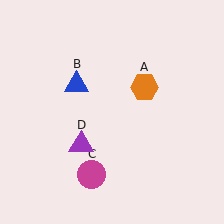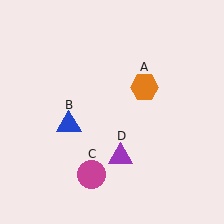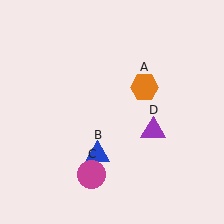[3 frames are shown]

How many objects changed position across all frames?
2 objects changed position: blue triangle (object B), purple triangle (object D).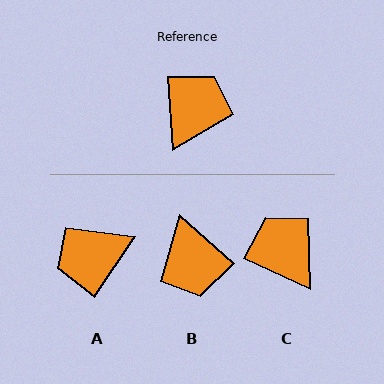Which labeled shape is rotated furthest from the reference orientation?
A, about 142 degrees away.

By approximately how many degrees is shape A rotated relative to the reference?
Approximately 142 degrees counter-clockwise.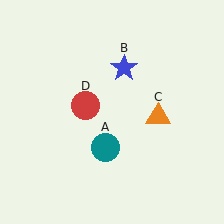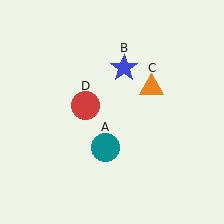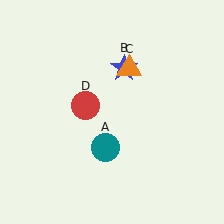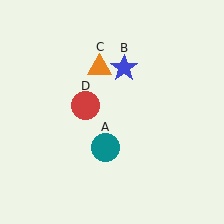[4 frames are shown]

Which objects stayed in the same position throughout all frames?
Teal circle (object A) and blue star (object B) and red circle (object D) remained stationary.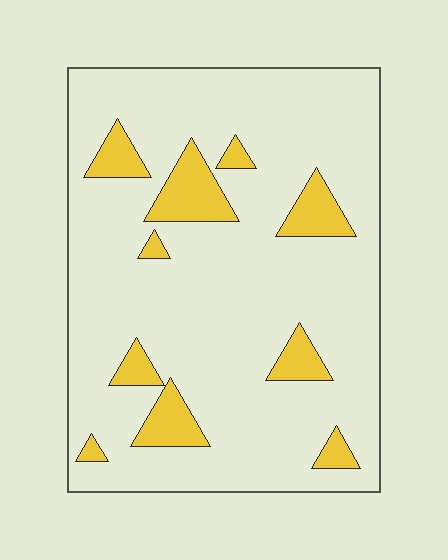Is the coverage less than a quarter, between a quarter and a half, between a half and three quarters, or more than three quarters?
Less than a quarter.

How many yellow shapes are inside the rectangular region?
10.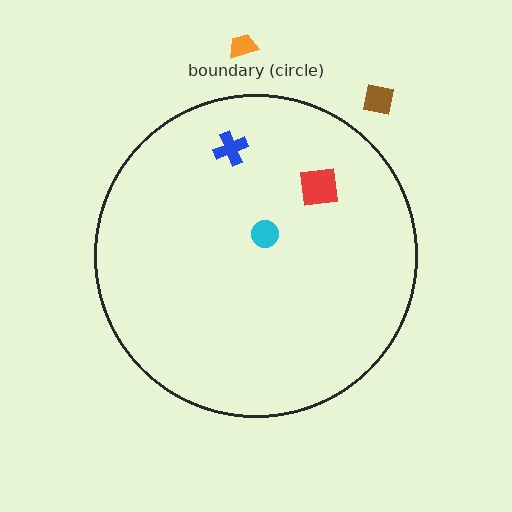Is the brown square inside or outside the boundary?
Outside.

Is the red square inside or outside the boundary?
Inside.